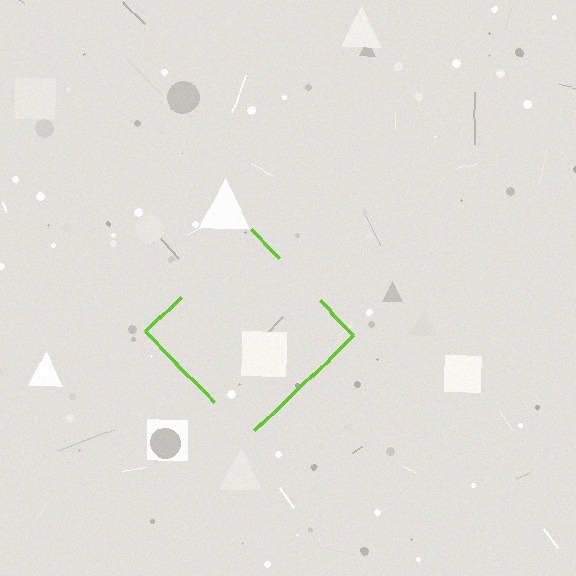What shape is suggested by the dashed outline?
The dashed outline suggests a diamond.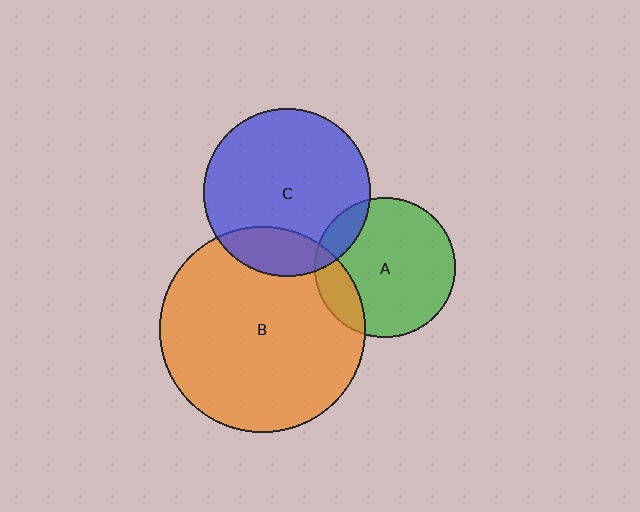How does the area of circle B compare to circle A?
Approximately 2.2 times.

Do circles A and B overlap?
Yes.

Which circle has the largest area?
Circle B (orange).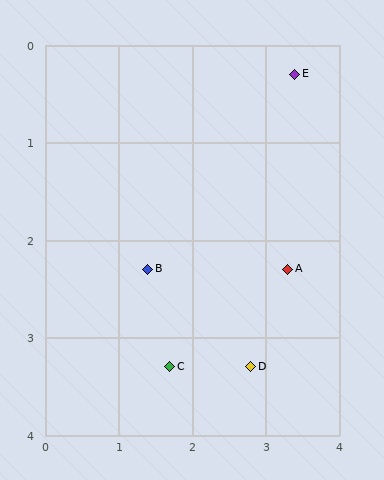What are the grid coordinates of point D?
Point D is at approximately (2.8, 3.3).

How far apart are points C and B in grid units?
Points C and B are about 1.0 grid units apart.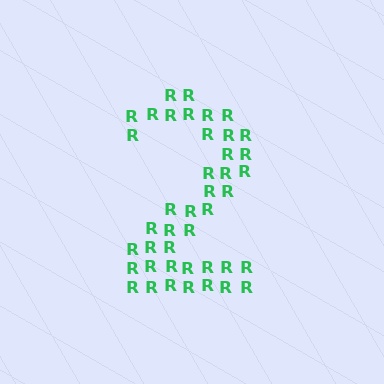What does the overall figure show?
The overall figure shows the digit 2.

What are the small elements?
The small elements are letter R's.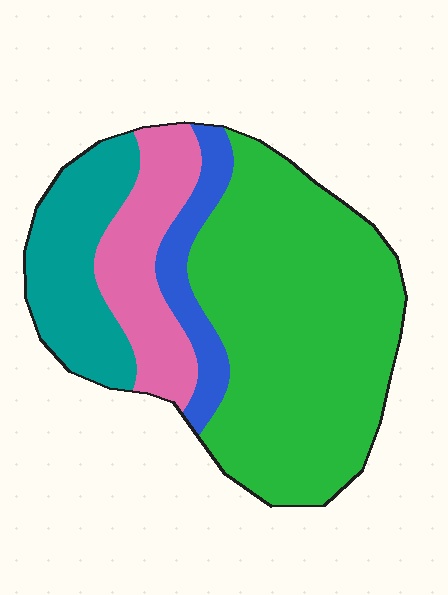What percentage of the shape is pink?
Pink takes up about one sixth (1/6) of the shape.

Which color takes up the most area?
Green, at roughly 55%.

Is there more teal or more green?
Green.